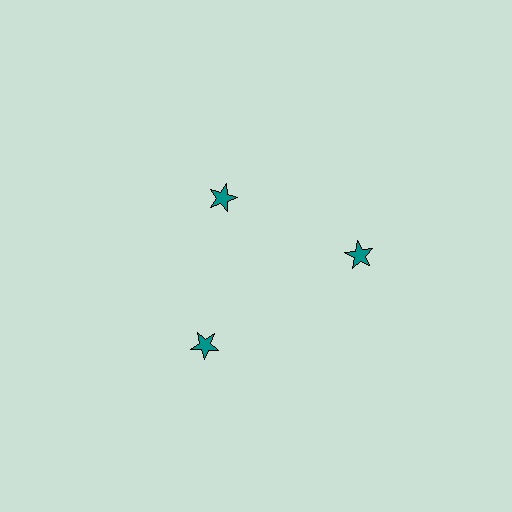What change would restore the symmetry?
The symmetry would be restored by moving it outward, back onto the ring so that all 3 stars sit at equal angles and equal distance from the center.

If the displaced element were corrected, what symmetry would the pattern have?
It would have 3-fold rotational symmetry — the pattern would map onto itself every 120 degrees.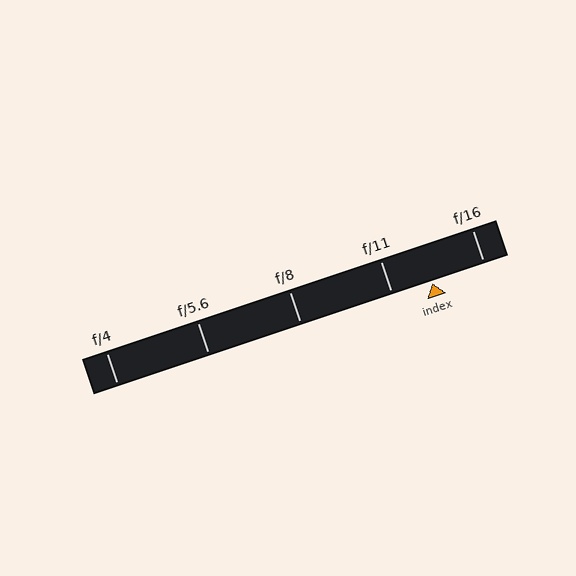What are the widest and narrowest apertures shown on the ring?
The widest aperture shown is f/4 and the narrowest is f/16.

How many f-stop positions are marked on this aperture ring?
There are 5 f-stop positions marked.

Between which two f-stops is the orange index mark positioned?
The index mark is between f/11 and f/16.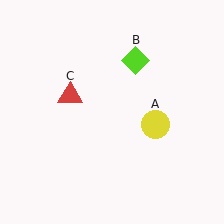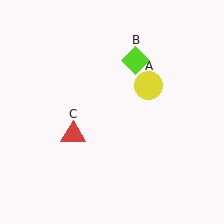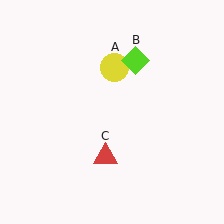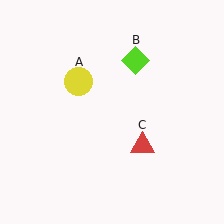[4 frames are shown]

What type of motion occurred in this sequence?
The yellow circle (object A), red triangle (object C) rotated counterclockwise around the center of the scene.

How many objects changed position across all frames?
2 objects changed position: yellow circle (object A), red triangle (object C).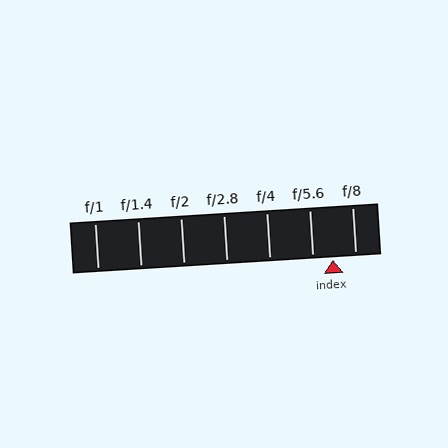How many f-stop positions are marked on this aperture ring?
There are 7 f-stop positions marked.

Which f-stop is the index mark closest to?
The index mark is closest to f/5.6.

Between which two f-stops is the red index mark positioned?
The index mark is between f/5.6 and f/8.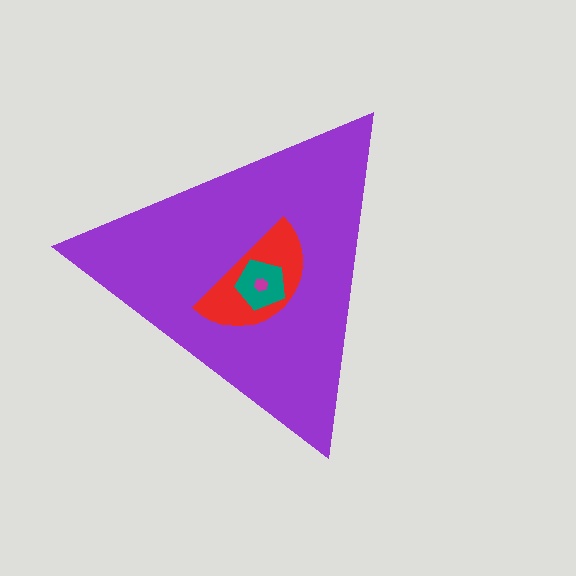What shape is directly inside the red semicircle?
The teal pentagon.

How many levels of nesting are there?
4.